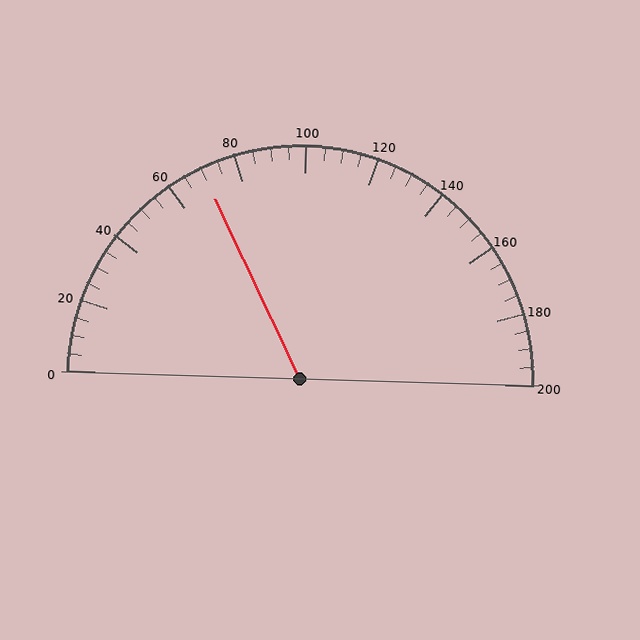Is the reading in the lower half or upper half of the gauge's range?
The reading is in the lower half of the range (0 to 200).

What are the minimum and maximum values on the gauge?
The gauge ranges from 0 to 200.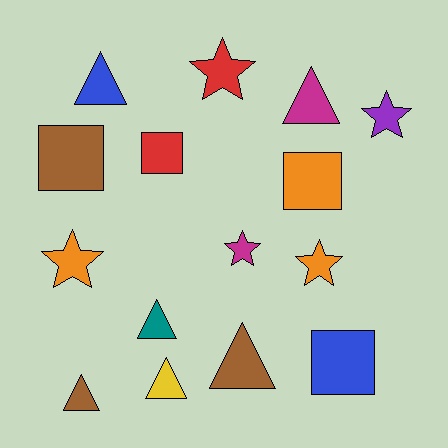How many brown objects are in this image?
There are 3 brown objects.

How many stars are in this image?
There are 5 stars.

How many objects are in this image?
There are 15 objects.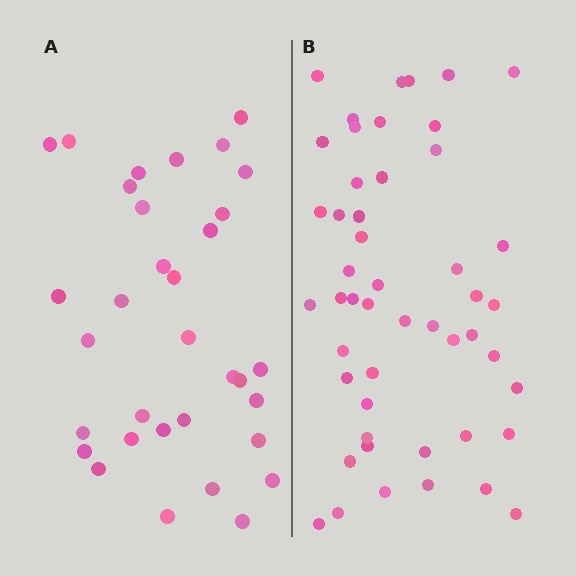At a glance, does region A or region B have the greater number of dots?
Region B (the right region) has more dots.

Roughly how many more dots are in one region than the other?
Region B has approximately 15 more dots than region A.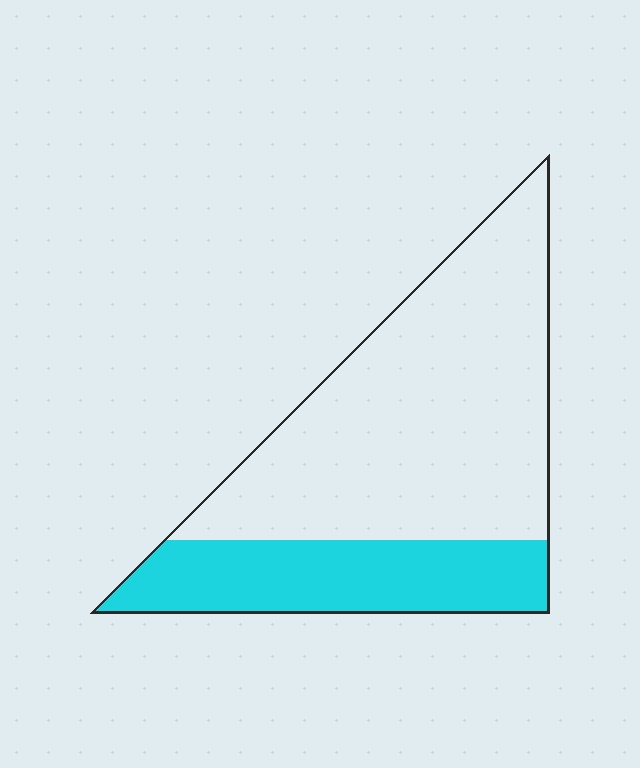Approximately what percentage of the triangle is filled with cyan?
Approximately 30%.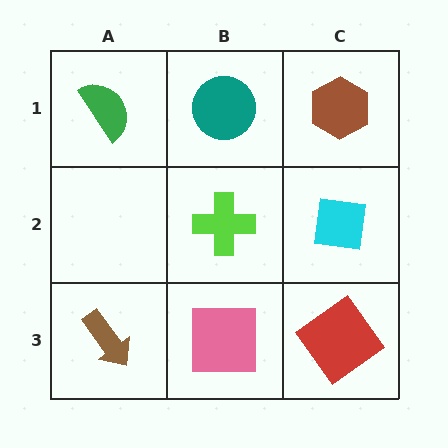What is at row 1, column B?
A teal circle.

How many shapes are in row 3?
3 shapes.